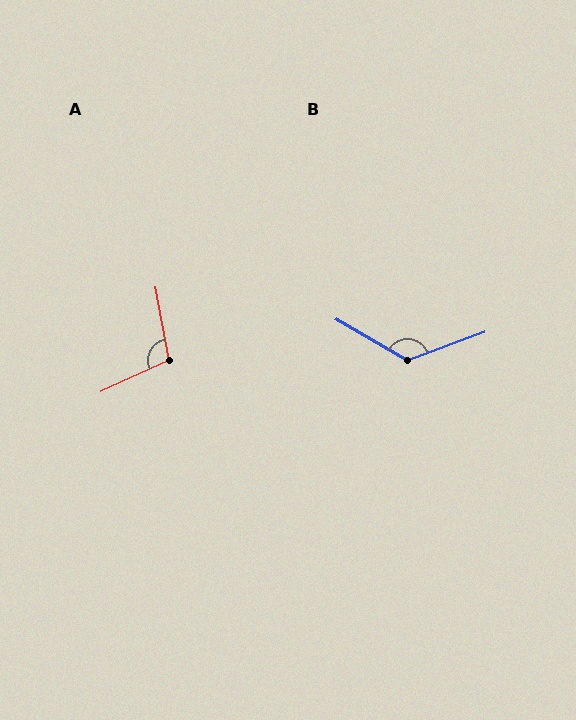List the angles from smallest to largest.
A (104°), B (130°).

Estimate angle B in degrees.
Approximately 130 degrees.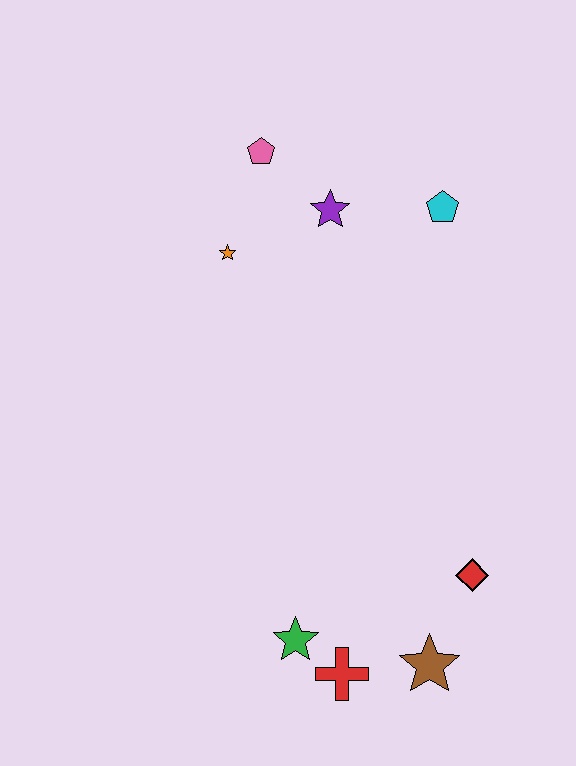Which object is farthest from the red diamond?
The pink pentagon is farthest from the red diamond.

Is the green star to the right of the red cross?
No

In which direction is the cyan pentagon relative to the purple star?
The cyan pentagon is to the right of the purple star.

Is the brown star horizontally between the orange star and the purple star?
No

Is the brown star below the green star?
Yes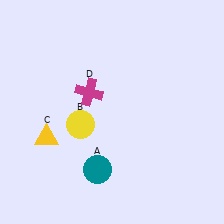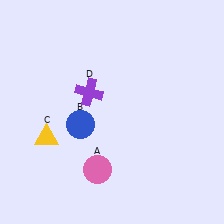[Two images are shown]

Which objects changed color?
A changed from teal to pink. B changed from yellow to blue. D changed from magenta to purple.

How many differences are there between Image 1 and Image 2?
There are 3 differences between the two images.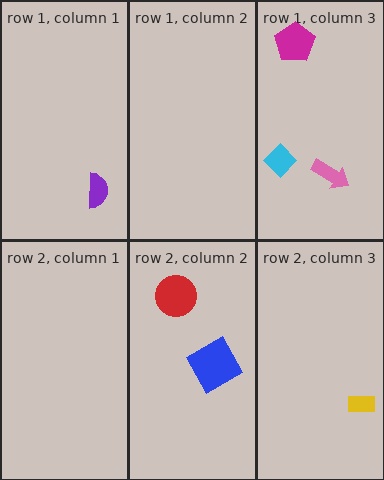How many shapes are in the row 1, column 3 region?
3.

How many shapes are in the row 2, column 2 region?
2.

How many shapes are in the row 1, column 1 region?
1.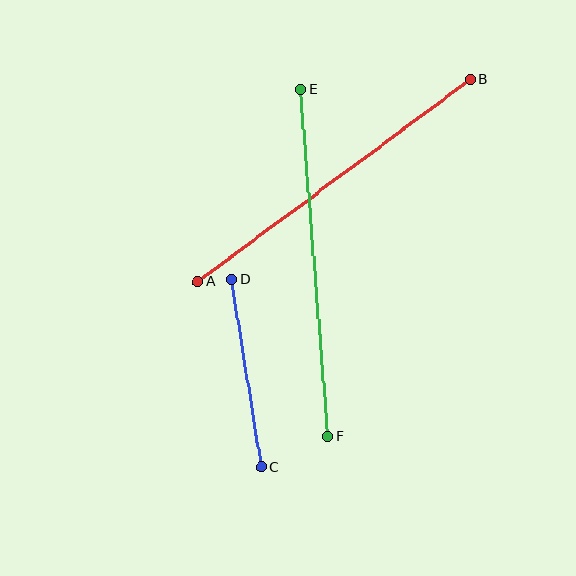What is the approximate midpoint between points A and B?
The midpoint is at approximately (334, 181) pixels.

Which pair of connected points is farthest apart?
Points E and F are farthest apart.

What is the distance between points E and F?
The distance is approximately 349 pixels.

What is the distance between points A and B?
The distance is approximately 339 pixels.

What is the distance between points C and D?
The distance is approximately 191 pixels.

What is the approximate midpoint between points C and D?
The midpoint is at approximately (246, 373) pixels.